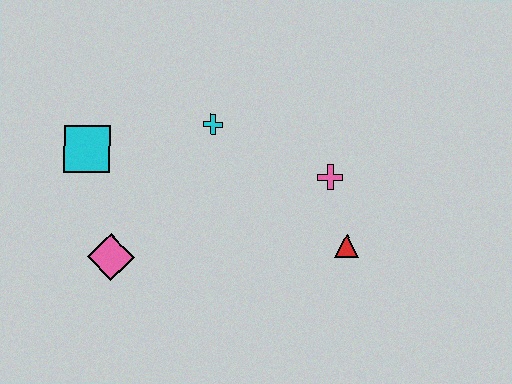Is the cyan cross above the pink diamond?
Yes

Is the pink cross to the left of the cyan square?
No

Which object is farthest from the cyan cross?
The red triangle is farthest from the cyan cross.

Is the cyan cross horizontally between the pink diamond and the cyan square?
No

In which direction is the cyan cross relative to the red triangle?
The cyan cross is to the left of the red triangle.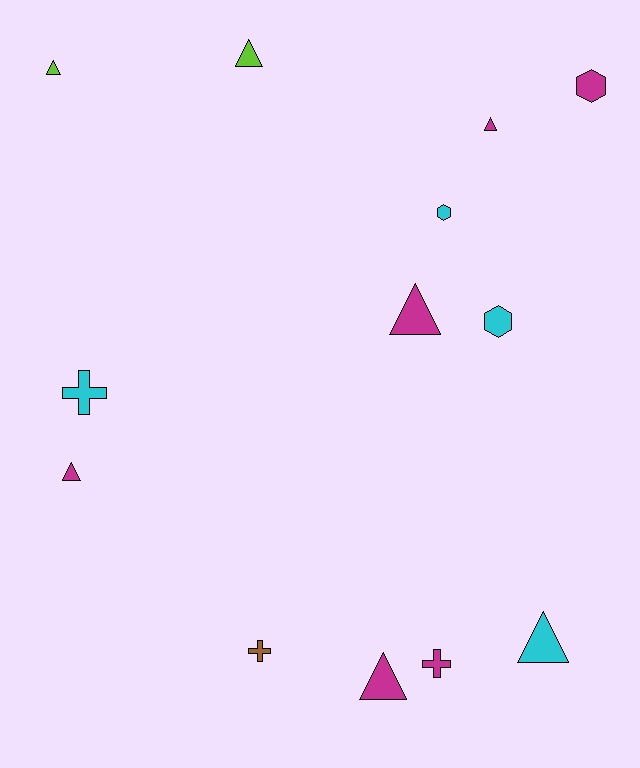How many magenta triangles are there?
There are 4 magenta triangles.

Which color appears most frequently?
Magenta, with 6 objects.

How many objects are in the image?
There are 13 objects.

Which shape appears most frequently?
Triangle, with 7 objects.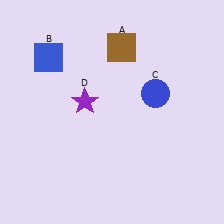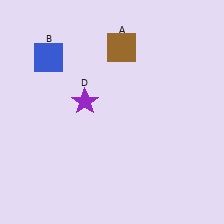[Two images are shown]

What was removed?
The blue circle (C) was removed in Image 2.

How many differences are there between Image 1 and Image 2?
There is 1 difference between the two images.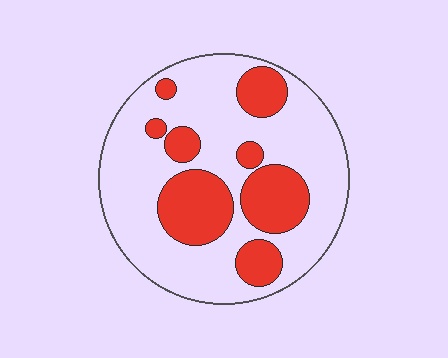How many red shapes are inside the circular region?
8.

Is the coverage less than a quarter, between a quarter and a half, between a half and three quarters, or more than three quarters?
Between a quarter and a half.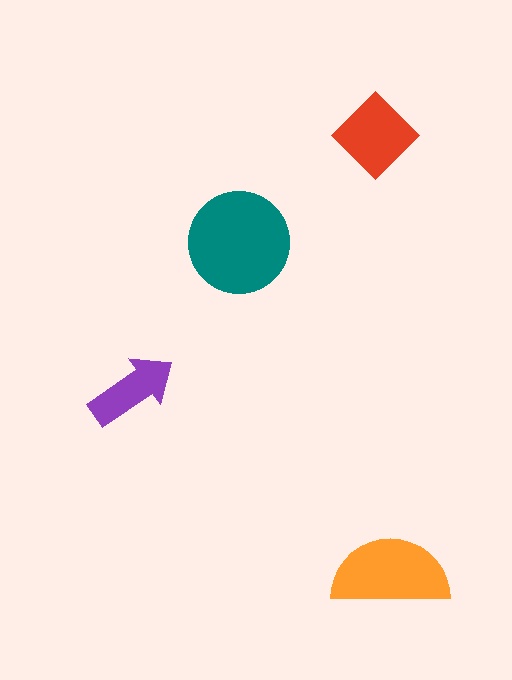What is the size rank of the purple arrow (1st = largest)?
4th.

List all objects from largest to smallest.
The teal circle, the orange semicircle, the red diamond, the purple arrow.